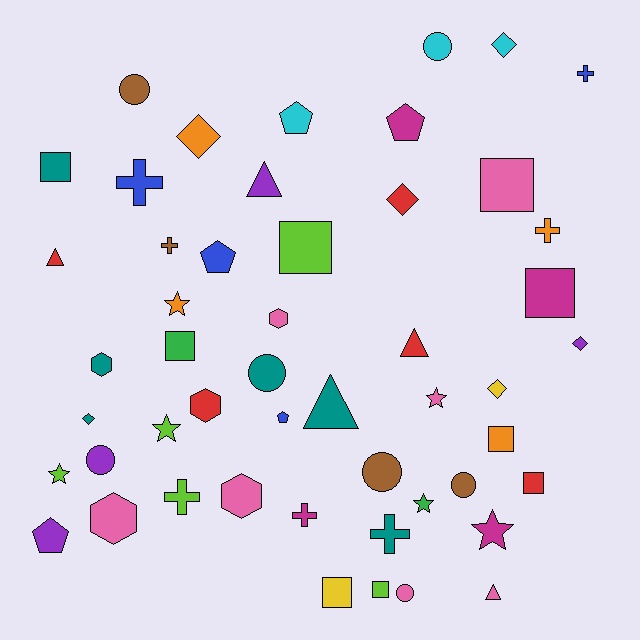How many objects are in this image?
There are 50 objects.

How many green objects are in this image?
There are 2 green objects.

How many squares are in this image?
There are 9 squares.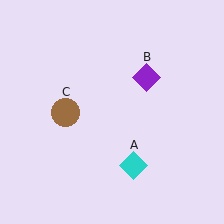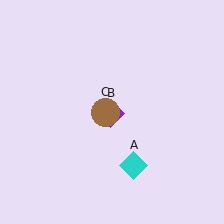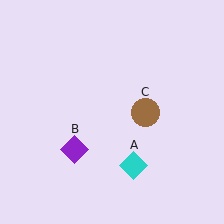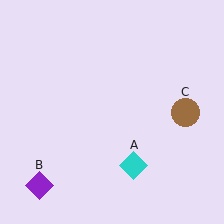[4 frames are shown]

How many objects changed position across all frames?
2 objects changed position: purple diamond (object B), brown circle (object C).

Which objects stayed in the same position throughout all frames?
Cyan diamond (object A) remained stationary.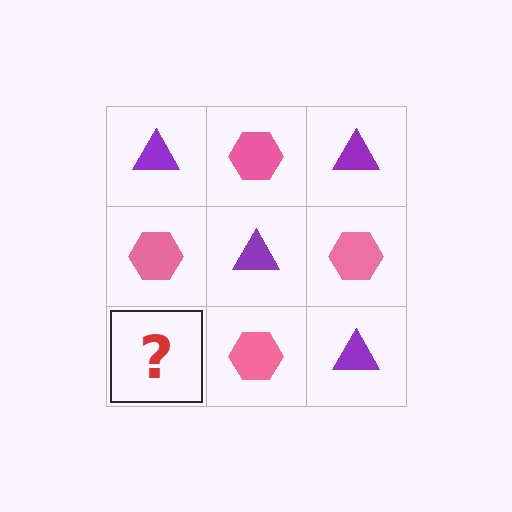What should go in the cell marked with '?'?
The missing cell should contain a purple triangle.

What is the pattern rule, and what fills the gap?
The rule is that it alternates purple triangle and pink hexagon in a checkerboard pattern. The gap should be filled with a purple triangle.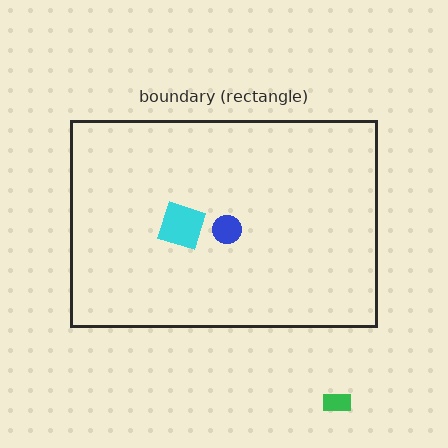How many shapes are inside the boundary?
2 inside, 1 outside.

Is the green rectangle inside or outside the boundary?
Outside.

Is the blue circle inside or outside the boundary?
Inside.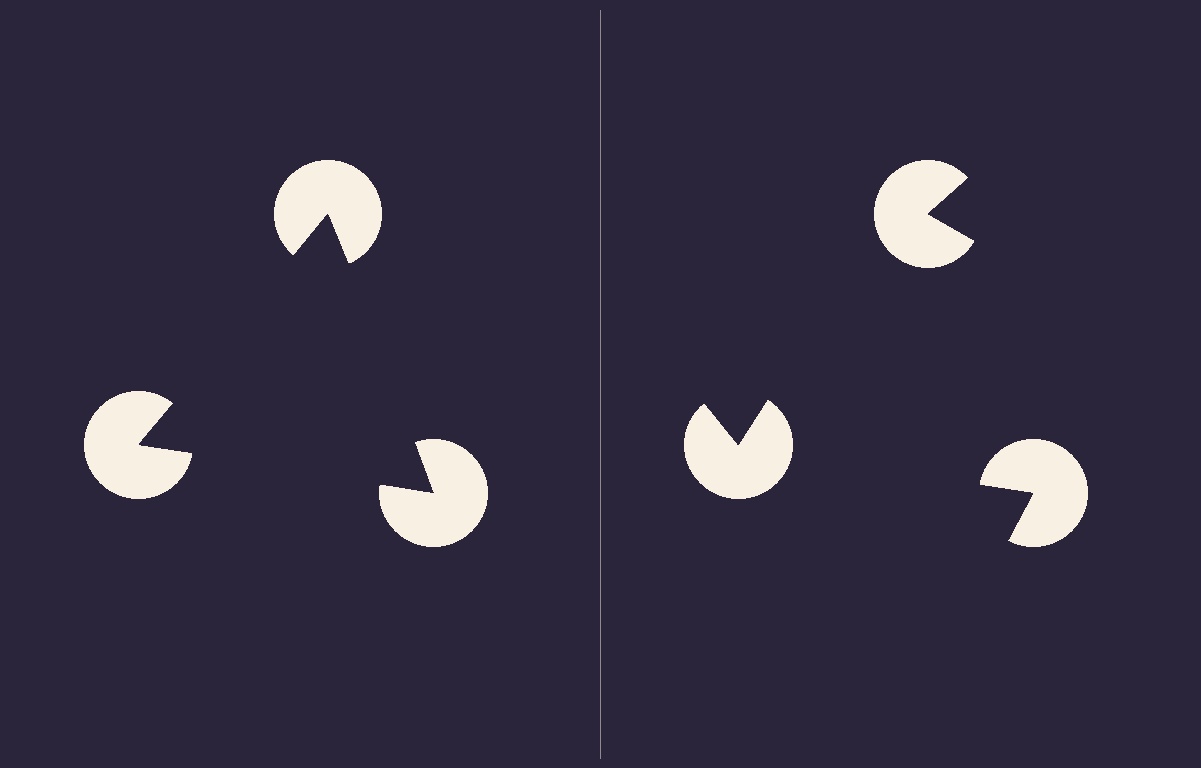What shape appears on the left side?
An illusory triangle.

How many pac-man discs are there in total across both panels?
6 — 3 on each side.